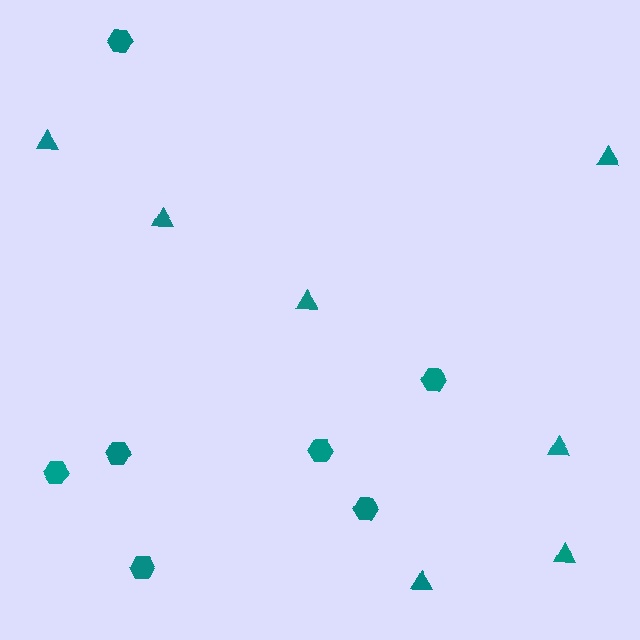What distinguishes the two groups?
There are 2 groups: one group of hexagons (7) and one group of triangles (7).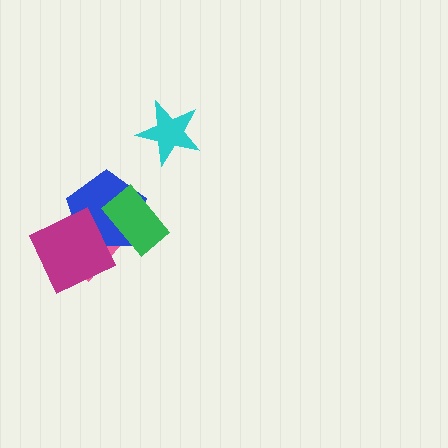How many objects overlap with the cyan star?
0 objects overlap with the cyan star.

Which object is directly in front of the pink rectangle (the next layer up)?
The blue pentagon is directly in front of the pink rectangle.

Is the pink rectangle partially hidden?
Yes, it is partially covered by another shape.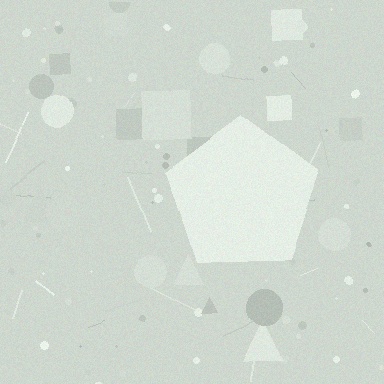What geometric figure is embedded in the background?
A pentagon is embedded in the background.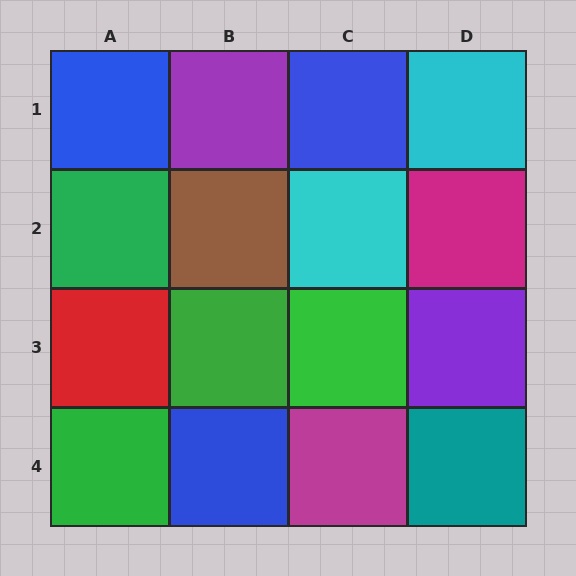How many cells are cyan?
2 cells are cyan.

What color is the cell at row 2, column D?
Magenta.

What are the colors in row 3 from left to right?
Red, green, green, purple.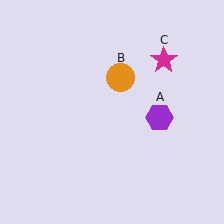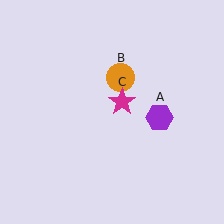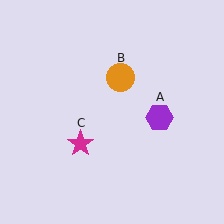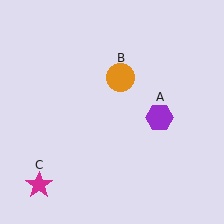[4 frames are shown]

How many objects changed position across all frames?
1 object changed position: magenta star (object C).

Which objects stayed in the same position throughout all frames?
Purple hexagon (object A) and orange circle (object B) remained stationary.